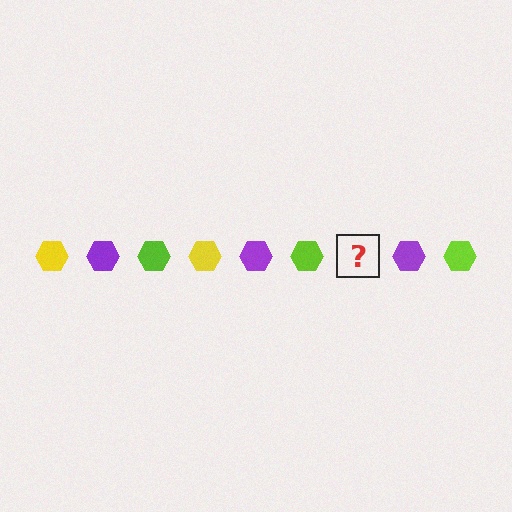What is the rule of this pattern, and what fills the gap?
The rule is that the pattern cycles through yellow, purple, lime hexagons. The gap should be filled with a yellow hexagon.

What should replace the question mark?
The question mark should be replaced with a yellow hexagon.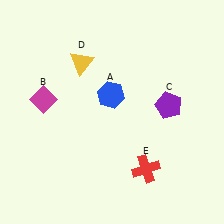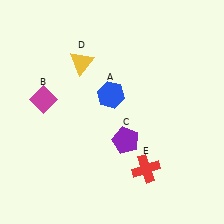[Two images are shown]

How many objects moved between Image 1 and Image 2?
1 object moved between the two images.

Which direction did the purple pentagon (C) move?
The purple pentagon (C) moved left.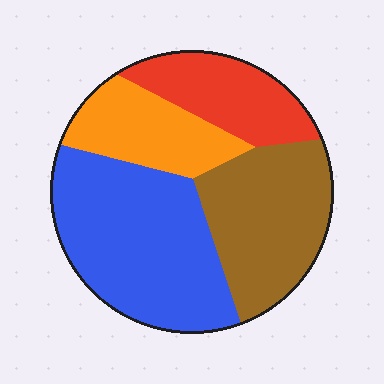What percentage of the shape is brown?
Brown takes up about one quarter (1/4) of the shape.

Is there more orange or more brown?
Brown.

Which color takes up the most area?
Blue, at roughly 40%.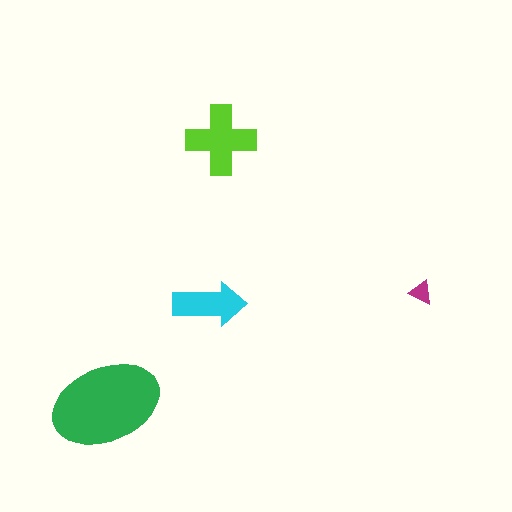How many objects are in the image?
There are 4 objects in the image.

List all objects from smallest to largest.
The magenta triangle, the cyan arrow, the lime cross, the green ellipse.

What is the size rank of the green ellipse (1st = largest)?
1st.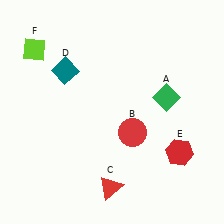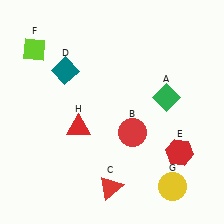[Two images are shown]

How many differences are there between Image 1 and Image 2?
There are 2 differences between the two images.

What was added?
A yellow circle (G), a red triangle (H) were added in Image 2.